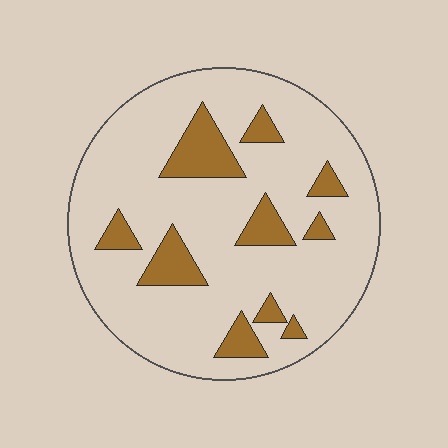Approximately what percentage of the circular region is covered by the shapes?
Approximately 15%.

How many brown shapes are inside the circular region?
10.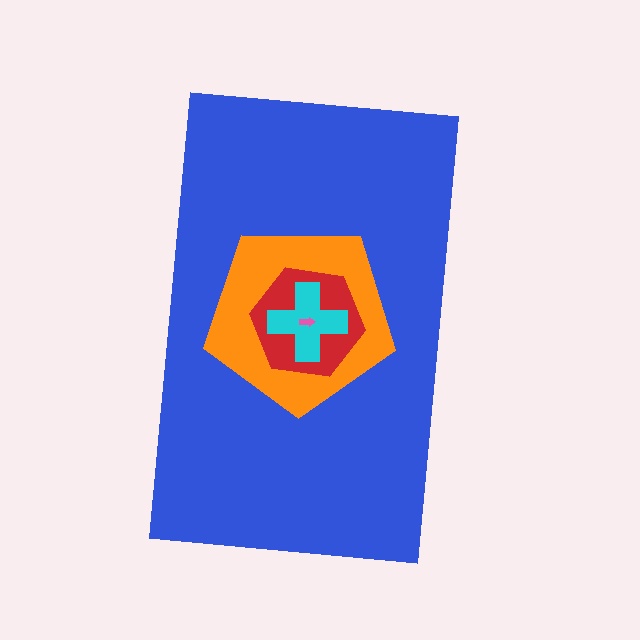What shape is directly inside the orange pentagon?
The red hexagon.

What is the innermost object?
The pink arrow.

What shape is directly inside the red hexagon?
The cyan cross.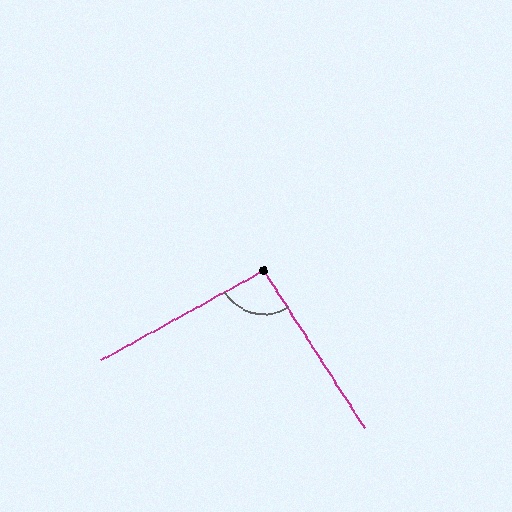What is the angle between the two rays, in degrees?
Approximately 94 degrees.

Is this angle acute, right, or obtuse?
It is approximately a right angle.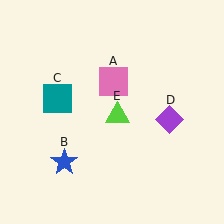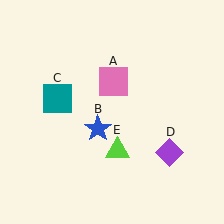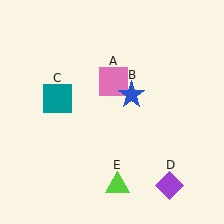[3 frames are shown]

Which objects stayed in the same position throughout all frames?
Pink square (object A) and teal square (object C) remained stationary.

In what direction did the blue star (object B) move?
The blue star (object B) moved up and to the right.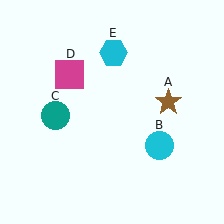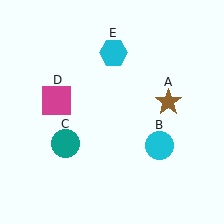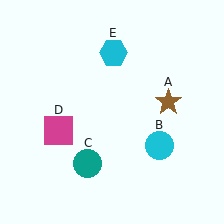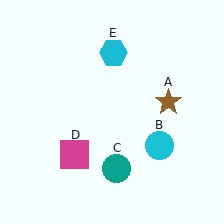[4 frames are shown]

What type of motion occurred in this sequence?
The teal circle (object C), magenta square (object D) rotated counterclockwise around the center of the scene.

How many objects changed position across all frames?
2 objects changed position: teal circle (object C), magenta square (object D).